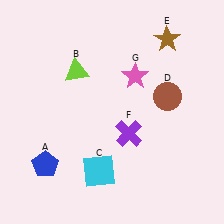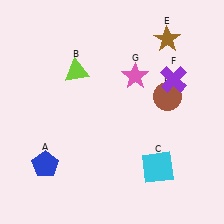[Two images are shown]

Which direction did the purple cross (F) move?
The purple cross (F) moved up.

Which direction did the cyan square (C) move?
The cyan square (C) moved right.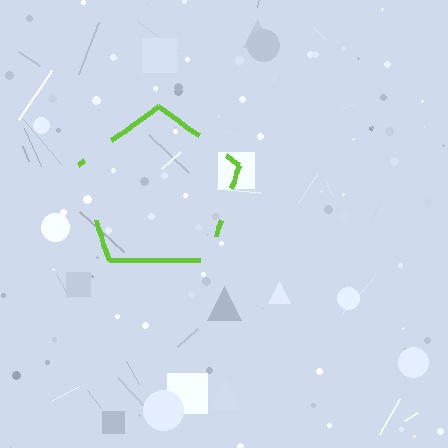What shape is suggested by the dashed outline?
The dashed outline suggests a pentagon.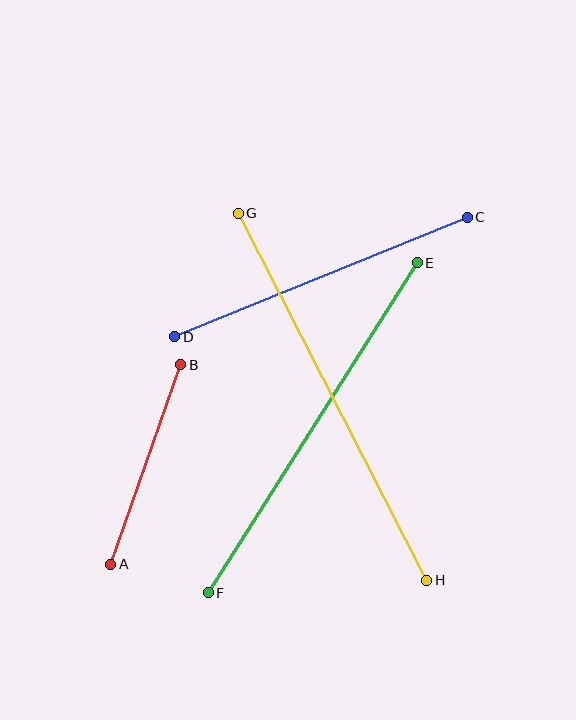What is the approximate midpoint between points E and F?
The midpoint is at approximately (313, 428) pixels.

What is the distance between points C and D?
The distance is approximately 316 pixels.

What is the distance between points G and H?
The distance is approximately 413 pixels.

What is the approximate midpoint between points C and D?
The midpoint is at approximately (321, 277) pixels.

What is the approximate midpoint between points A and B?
The midpoint is at approximately (146, 465) pixels.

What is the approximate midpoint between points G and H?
The midpoint is at approximately (333, 397) pixels.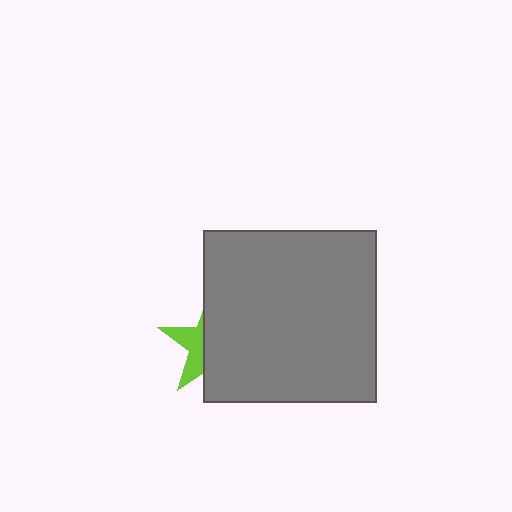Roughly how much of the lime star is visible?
A small part of it is visible (roughly 36%).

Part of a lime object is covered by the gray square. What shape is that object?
It is a star.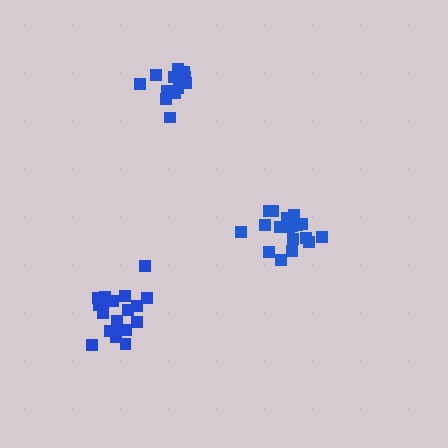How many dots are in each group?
Group 1: 18 dots, Group 2: 14 dots, Group 3: 20 dots (52 total).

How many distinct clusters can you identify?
There are 3 distinct clusters.